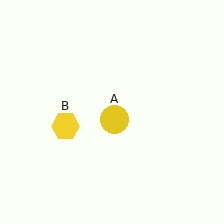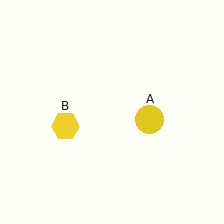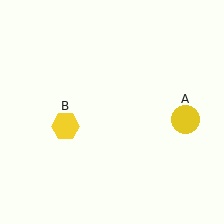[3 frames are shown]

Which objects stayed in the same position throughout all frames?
Yellow hexagon (object B) remained stationary.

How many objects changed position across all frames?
1 object changed position: yellow circle (object A).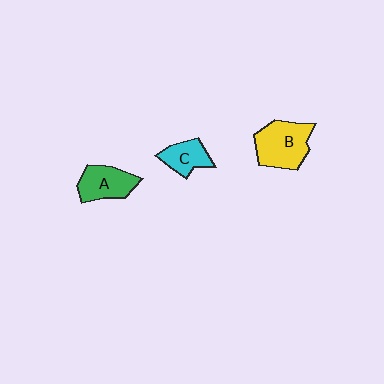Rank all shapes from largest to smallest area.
From largest to smallest: B (yellow), A (green), C (cyan).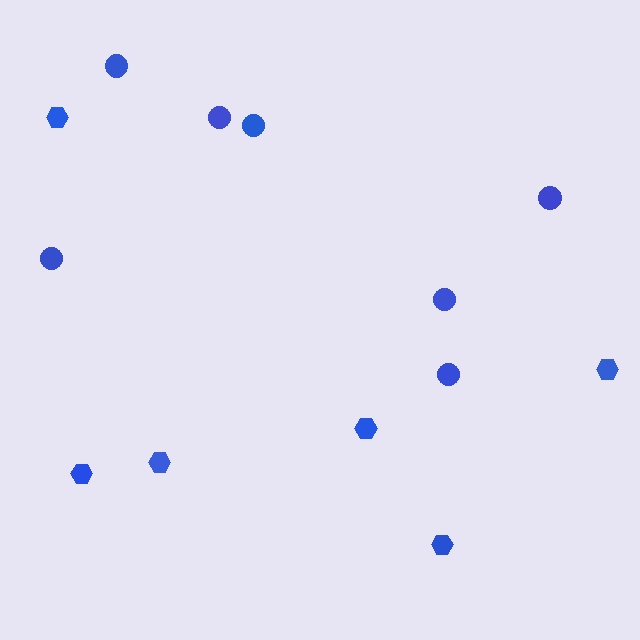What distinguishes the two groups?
There are 2 groups: one group of hexagons (6) and one group of circles (7).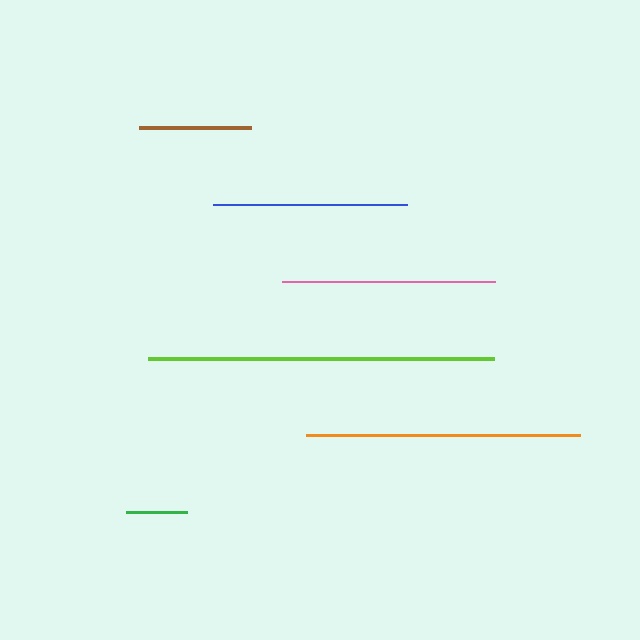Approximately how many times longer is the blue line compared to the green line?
The blue line is approximately 3.2 times the length of the green line.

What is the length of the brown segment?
The brown segment is approximately 111 pixels long.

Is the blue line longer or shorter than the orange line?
The orange line is longer than the blue line.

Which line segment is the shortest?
The green line is the shortest at approximately 61 pixels.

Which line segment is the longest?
The lime line is the longest at approximately 346 pixels.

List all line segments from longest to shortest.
From longest to shortest: lime, orange, pink, blue, brown, green.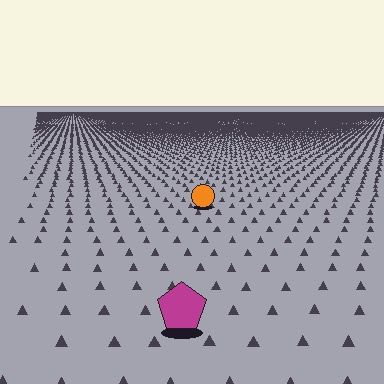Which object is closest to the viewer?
The magenta pentagon is closest. The texture marks near it are larger and more spread out.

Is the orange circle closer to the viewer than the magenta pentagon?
No. The magenta pentagon is closer — you can tell from the texture gradient: the ground texture is coarser near it.